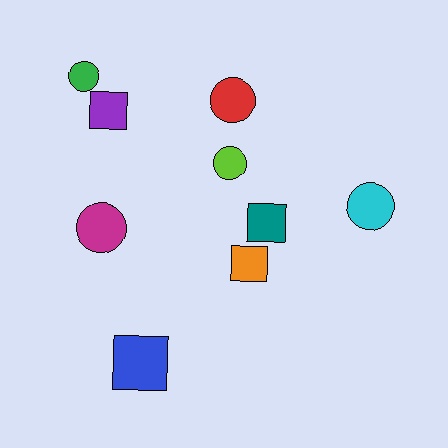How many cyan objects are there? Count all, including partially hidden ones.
There is 1 cyan object.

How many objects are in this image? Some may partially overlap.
There are 9 objects.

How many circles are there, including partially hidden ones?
There are 5 circles.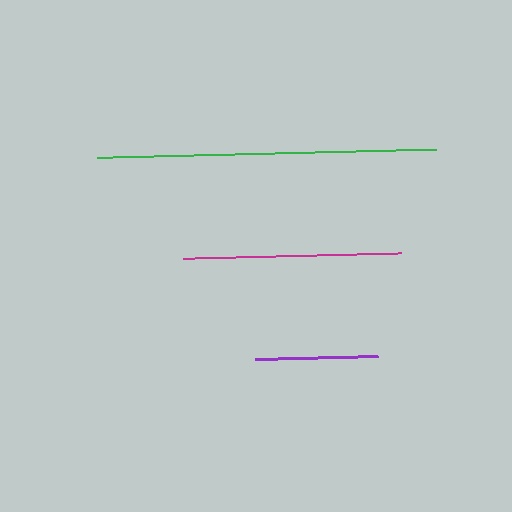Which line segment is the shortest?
The purple line is the shortest at approximately 124 pixels.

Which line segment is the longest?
The green line is the longest at approximately 339 pixels.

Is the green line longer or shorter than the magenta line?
The green line is longer than the magenta line.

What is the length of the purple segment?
The purple segment is approximately 124 pixels long.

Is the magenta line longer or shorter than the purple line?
The magenta line is longer than the purple line.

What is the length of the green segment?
The green segment is approximately 339 pixels long.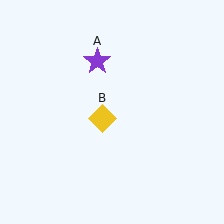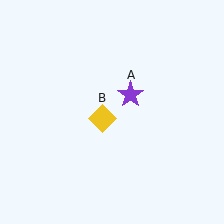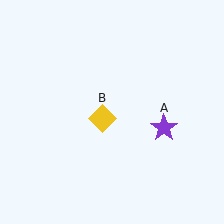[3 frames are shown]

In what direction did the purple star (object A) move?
The purple star (object A) moved down and to the right.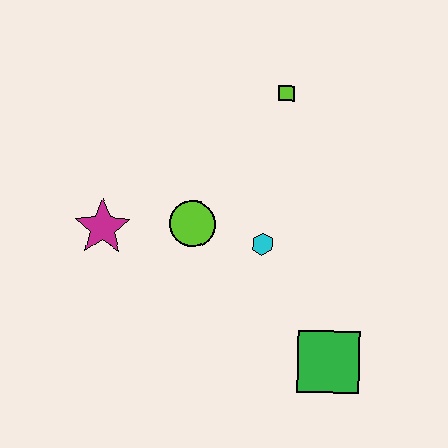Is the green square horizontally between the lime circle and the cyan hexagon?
No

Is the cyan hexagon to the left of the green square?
Yes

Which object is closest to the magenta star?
The lime circle is closest to the magenta star.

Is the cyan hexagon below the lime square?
Yes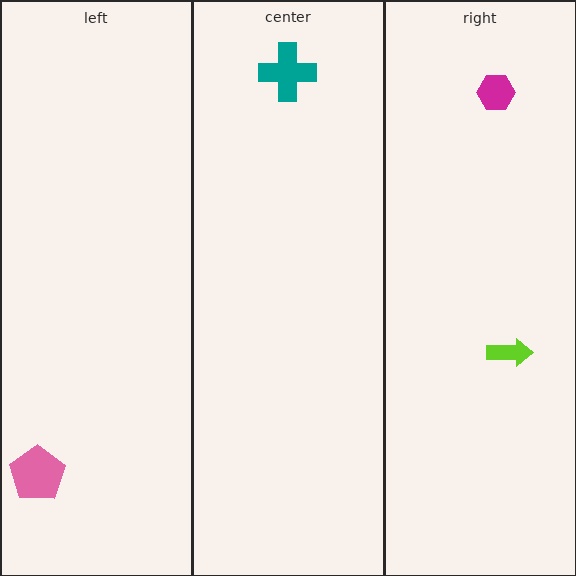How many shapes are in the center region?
1.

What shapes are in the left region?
The pink pentagon.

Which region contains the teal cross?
The center region.